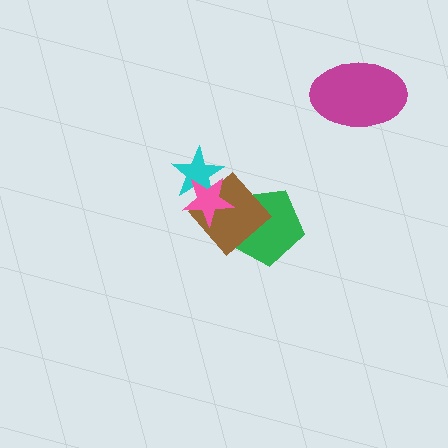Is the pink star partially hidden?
No, no other shape covers it.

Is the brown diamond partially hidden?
Yes, it is partially covered by another shape.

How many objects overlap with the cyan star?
2 objects overlap with the cyan star.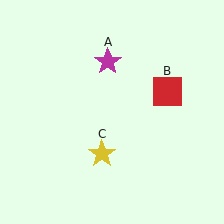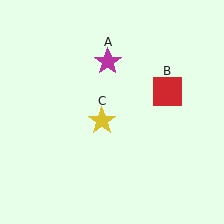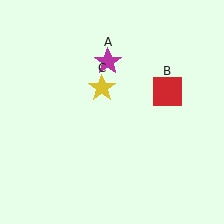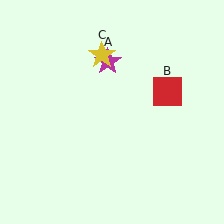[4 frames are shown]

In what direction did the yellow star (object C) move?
The yellow star (object C) moved up.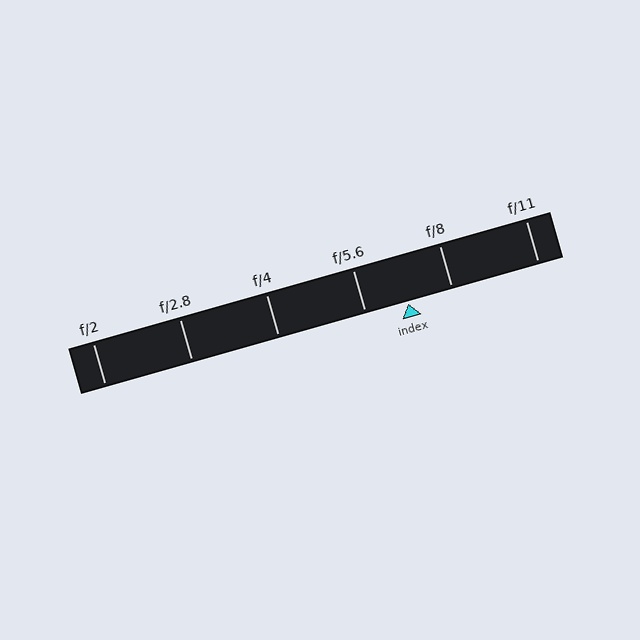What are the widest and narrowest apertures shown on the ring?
The widest aperture shown is f/2 and the narrowest is f/11.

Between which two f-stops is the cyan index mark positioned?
The index mark is between f/5.6 and f/8.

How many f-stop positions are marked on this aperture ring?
There are 6 f-stop positions marked.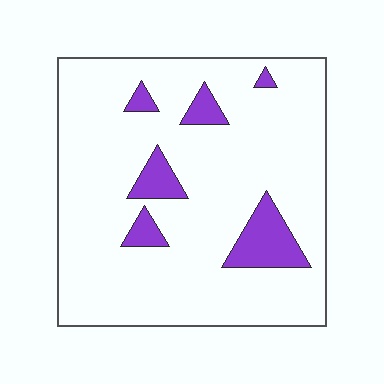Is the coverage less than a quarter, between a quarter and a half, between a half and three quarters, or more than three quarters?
Less than a quarter.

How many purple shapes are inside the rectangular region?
6.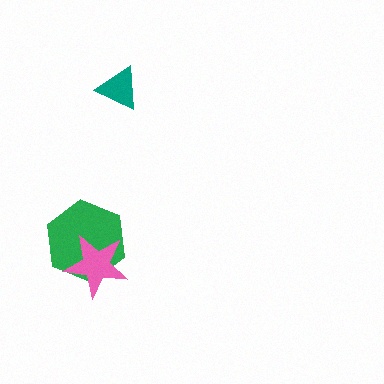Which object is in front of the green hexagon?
The pink star is in front of the green hexagon.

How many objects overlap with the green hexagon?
1 object overlaps with the green hexagon.